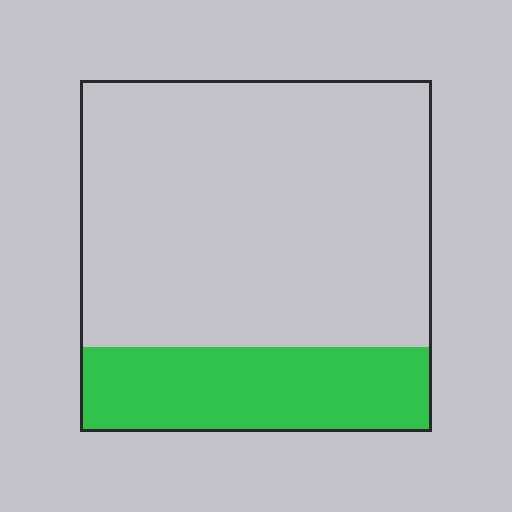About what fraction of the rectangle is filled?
About one quarter (1/4).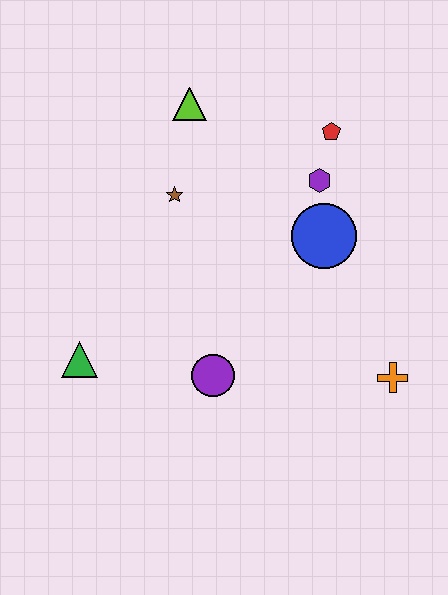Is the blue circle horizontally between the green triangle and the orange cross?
Yes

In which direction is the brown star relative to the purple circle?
The brown star is above the purple circle.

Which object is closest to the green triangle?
The purple circle is closest to the green triangle.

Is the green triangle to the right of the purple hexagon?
No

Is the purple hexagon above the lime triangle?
No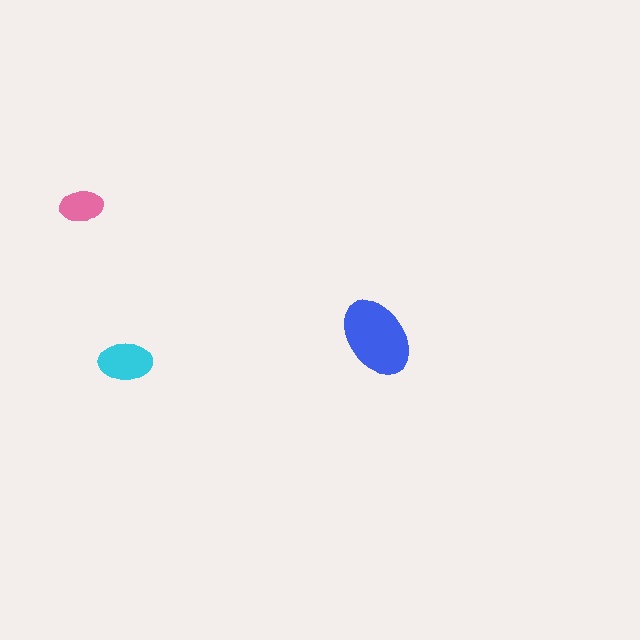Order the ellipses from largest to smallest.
the blue one, the cyan one, the pink one.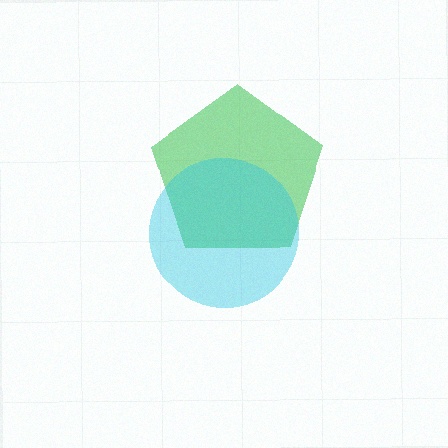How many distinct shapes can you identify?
There are 2 distinct shapes: a green pentagon, a cyan circle.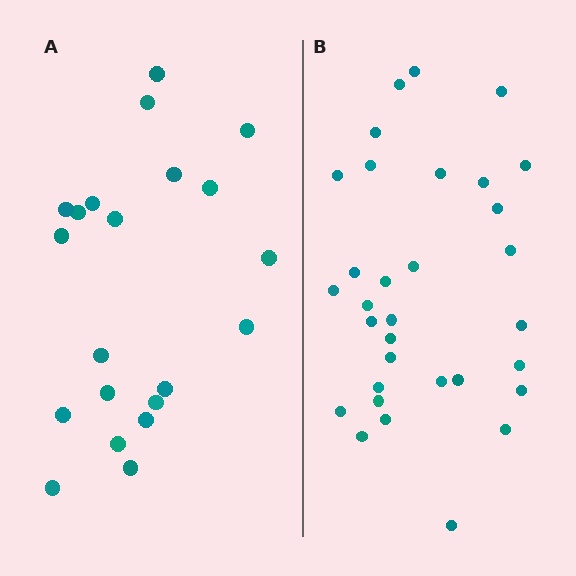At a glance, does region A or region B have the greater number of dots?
Region B (the right region) has more dots.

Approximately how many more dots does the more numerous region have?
Region B has roughly 12 or so more dots than region A.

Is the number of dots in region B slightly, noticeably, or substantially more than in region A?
Region B has substantially more. The ratio is roughly 1.5 to 1.